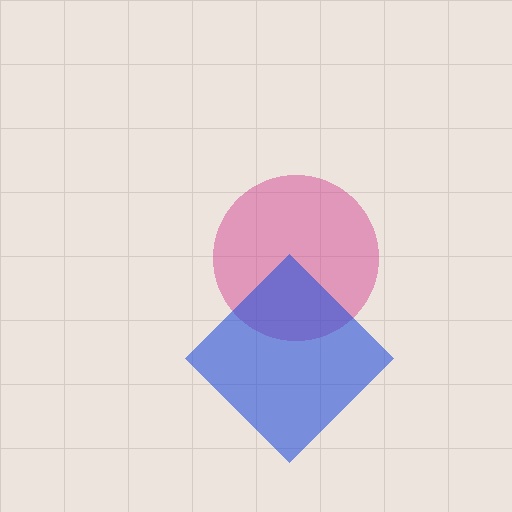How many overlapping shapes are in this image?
There are 2 overlapping shapes in the image.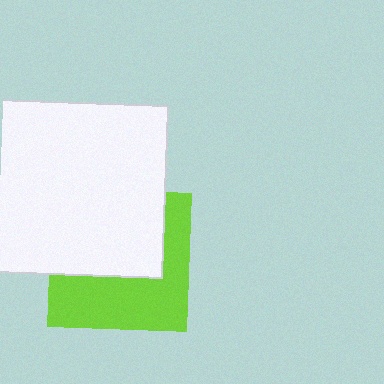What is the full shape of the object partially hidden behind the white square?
The partially hidden object is a lime square.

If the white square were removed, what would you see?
You would see the complete lime square.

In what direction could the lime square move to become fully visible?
The lime square could move down. That would shift it out from behind the white square entirely.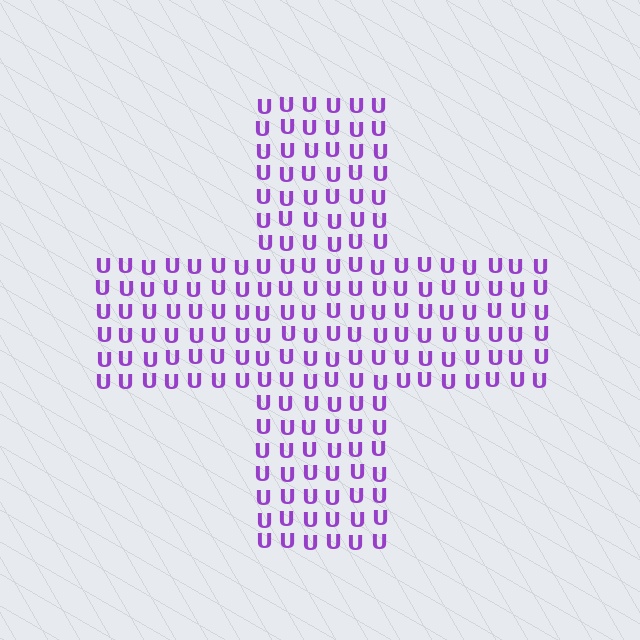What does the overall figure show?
The overall figure shows a cross.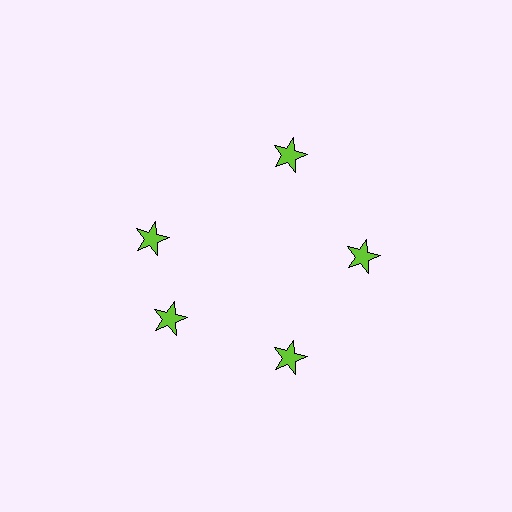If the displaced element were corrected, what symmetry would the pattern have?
It would have 5-fold rotational symmetry — the pattern would map onto itself every 72 degrees.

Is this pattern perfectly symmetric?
No. The 5 lime stars are arranged in a ring, but one element near the 10 o'clock position is rotated out of alignment along the ring, breaking the 5-fold rotational symmetry.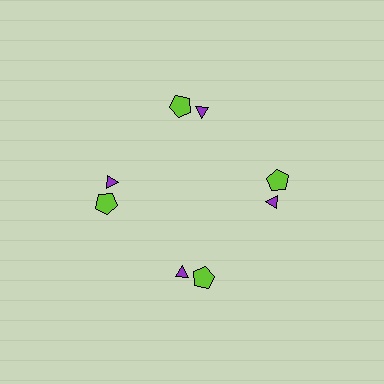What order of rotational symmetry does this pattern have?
This pattern has 4-fold rotational symmetry.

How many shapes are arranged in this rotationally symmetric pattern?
There are 8 shapes, arranged in 4 groups of 2.